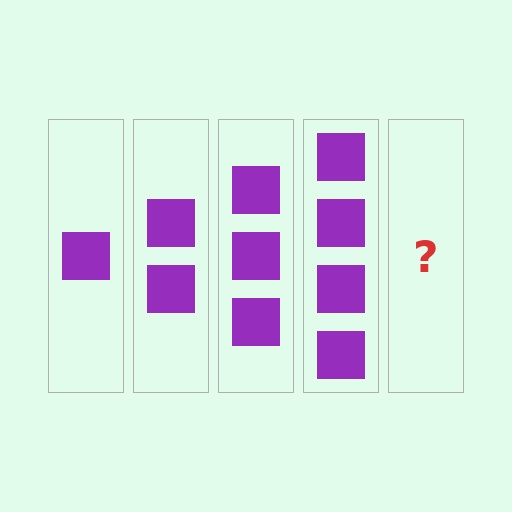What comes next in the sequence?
The next element should be 5 squares.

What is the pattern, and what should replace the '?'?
The pattern is that each step adds one more square. The '?' should be 5 squares.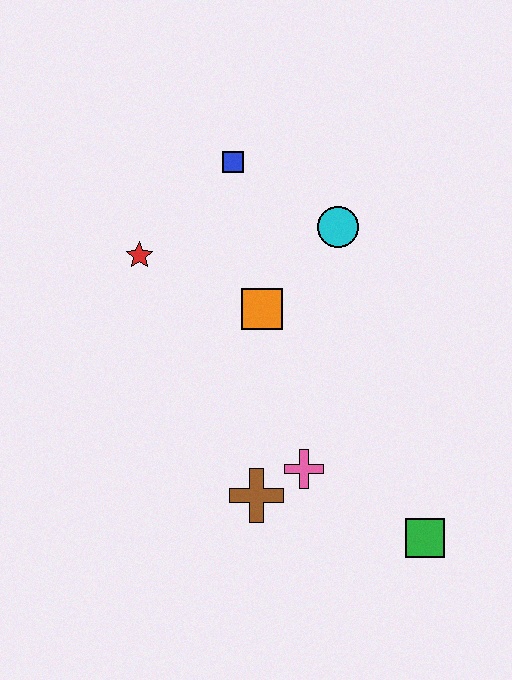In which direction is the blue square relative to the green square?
The blue square is above the green square.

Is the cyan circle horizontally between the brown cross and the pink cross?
No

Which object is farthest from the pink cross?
The blue square is farthest from the pink cross.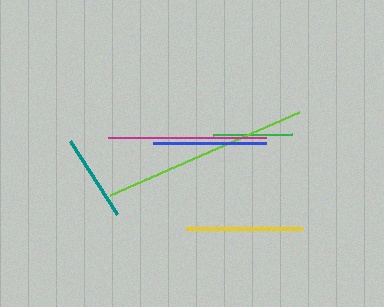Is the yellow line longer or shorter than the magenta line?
The magenta line is longer than the yellow line.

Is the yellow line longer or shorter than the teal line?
The yellow line is longer than the teal line.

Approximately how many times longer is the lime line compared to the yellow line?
The lime line is approximately 1.8 times the length of the yellow line.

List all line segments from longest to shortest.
From longest to shortest: lime, magenta, yellow, blue, teal, green.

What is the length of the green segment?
The green segment is approximately 79 pixels long.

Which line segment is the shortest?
The green line is the shortest at approximately 79 pixels.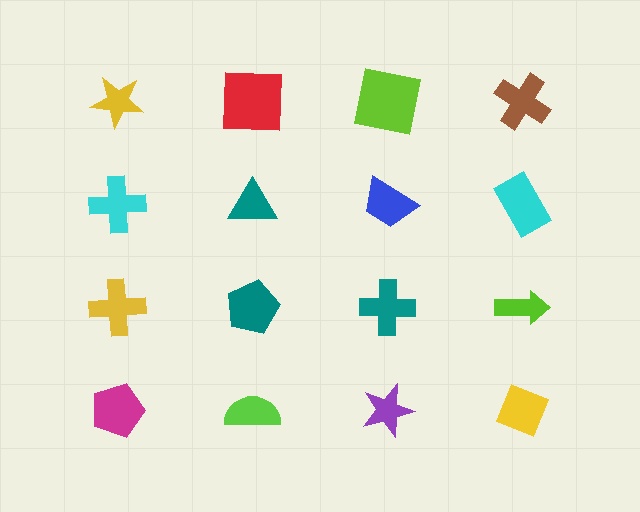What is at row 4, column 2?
A lime semicircle.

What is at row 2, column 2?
A teal triangle.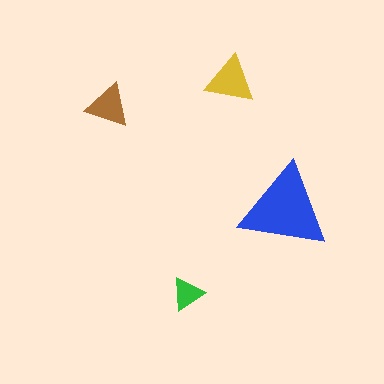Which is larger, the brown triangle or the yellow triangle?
The yellow one.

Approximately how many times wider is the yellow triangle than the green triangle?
About 1.5 times wider.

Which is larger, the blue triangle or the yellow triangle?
The blue one.